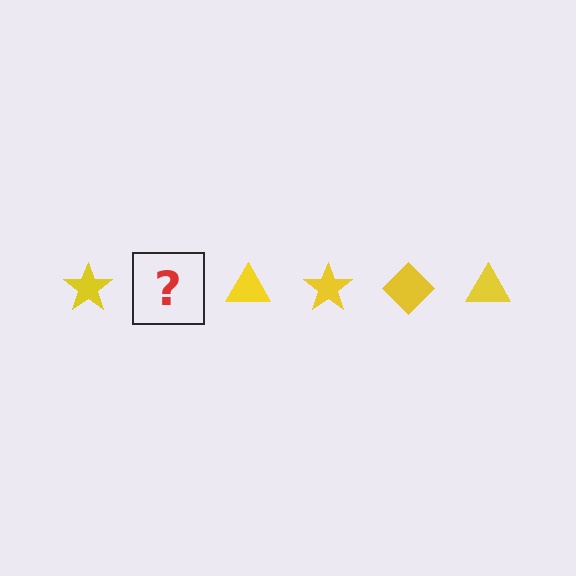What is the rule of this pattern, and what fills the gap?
The rule is that the pattern cycles through star, diamond, triangle shapes in yellow. The gap should be filled with a yellow diamond.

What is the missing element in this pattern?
The missing element is a yellow diamond.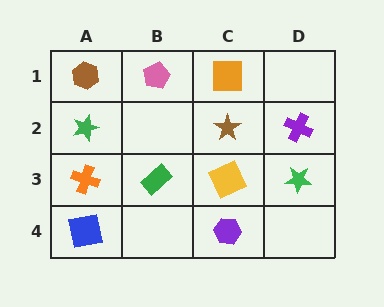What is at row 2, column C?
A brown star.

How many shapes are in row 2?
3 shapes.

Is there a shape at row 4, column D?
No, that cell is empty.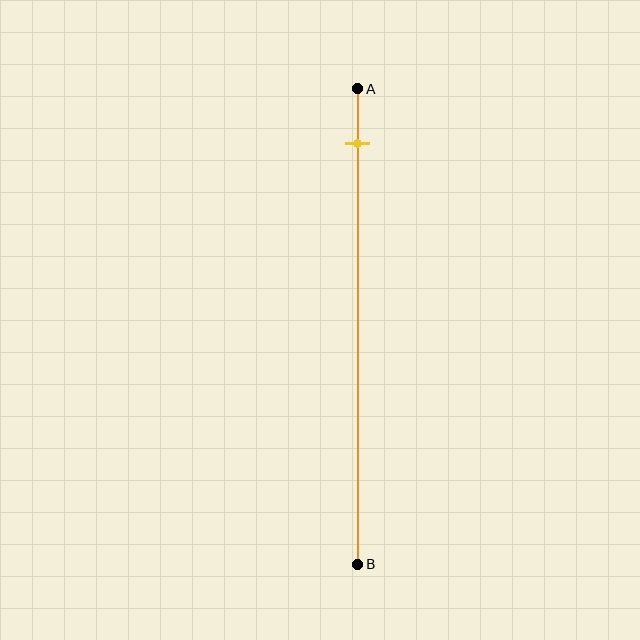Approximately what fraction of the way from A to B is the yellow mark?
The yellow mark is approximately 10% of the way from A to B.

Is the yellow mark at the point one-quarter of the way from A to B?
No, the mark is at about 10% from A, not at the 25% one-quarter point.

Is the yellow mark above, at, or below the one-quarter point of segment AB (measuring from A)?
The yellow mark is above the one-quarter point of segment AB.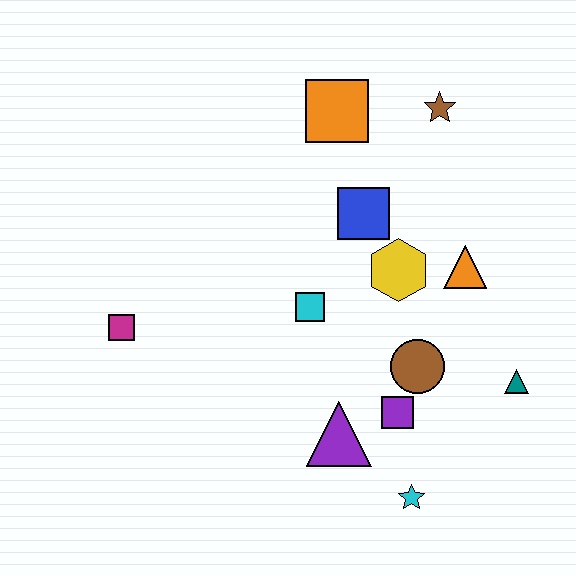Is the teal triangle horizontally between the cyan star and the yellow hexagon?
No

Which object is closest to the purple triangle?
The purple square is closest to the purple triangle.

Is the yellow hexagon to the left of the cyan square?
No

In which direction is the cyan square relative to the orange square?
The cyan square is below the orange square.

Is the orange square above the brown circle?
Yes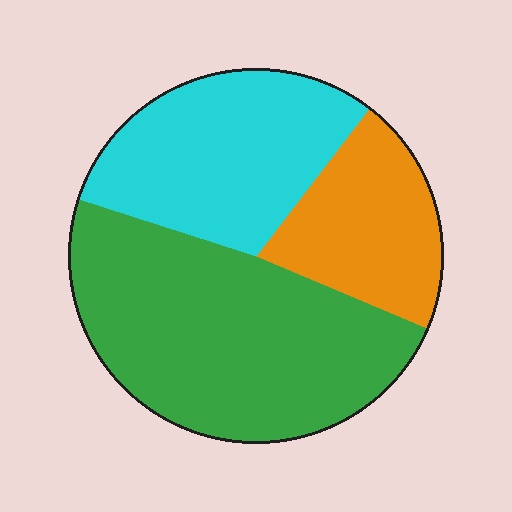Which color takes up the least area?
Orange, at roughly 20%.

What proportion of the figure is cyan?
Cyan covers about 30% of the figure.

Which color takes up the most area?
Green, at roughly 50%.